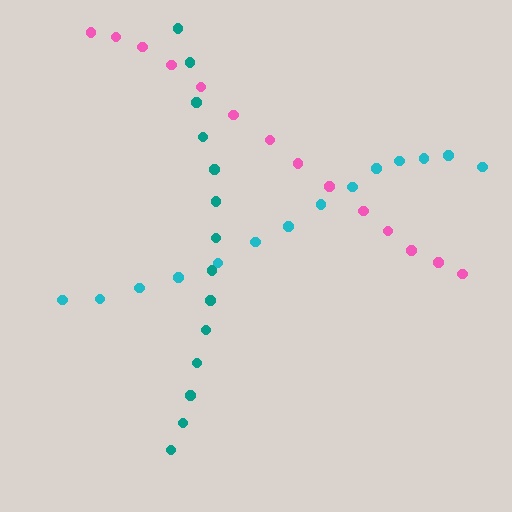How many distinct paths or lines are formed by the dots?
There are 3 distinct paths.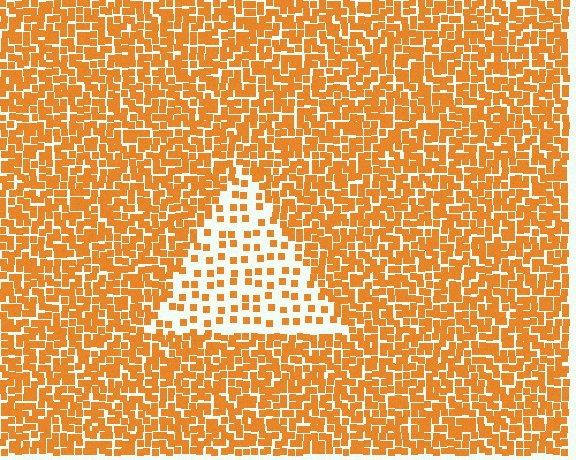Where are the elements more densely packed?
The elements are more densely packed outside the triangle boundary.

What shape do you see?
I see a triangle.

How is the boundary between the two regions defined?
The boundary is defined by a change in element density (approximately 2.8x ratio). All elements are the same color, size, and shape.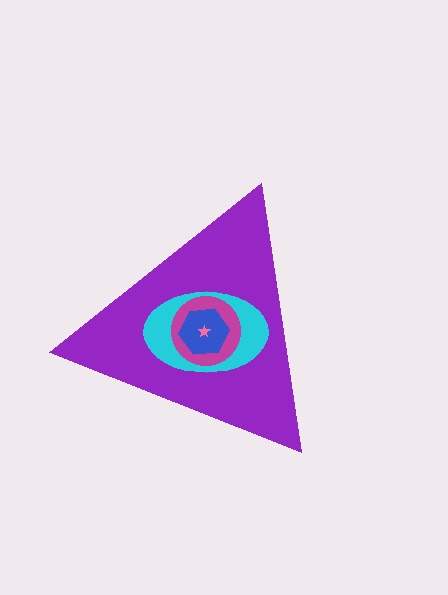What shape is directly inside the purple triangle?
The cyan ellipse.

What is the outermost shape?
The purple triangle.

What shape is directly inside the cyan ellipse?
The magenta circle.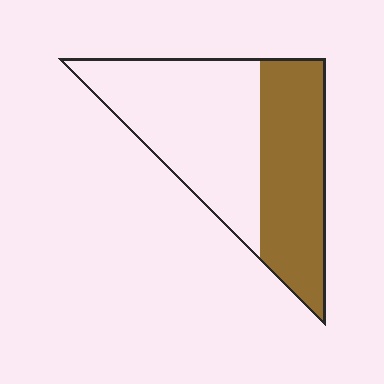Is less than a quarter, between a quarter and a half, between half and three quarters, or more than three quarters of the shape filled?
Between a quarter and a half.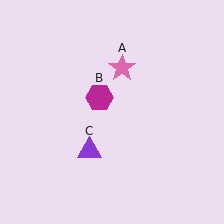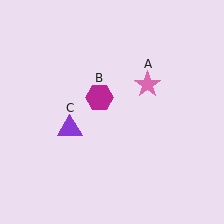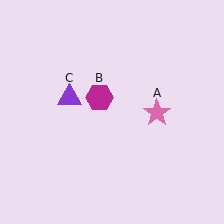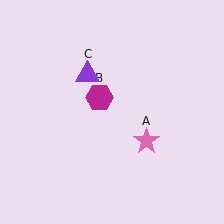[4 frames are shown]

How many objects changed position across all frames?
2 objects changed position: pink star (object A), purple triangle (object C).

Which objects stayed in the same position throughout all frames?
Magenta hexagon (object B) remained stationary.